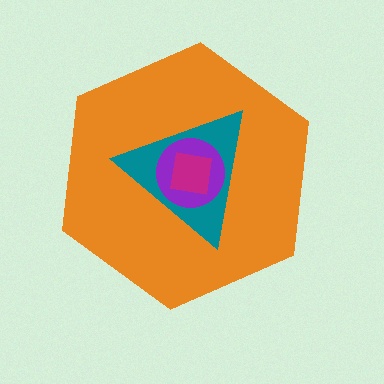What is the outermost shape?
The orange hexagon.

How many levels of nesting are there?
4.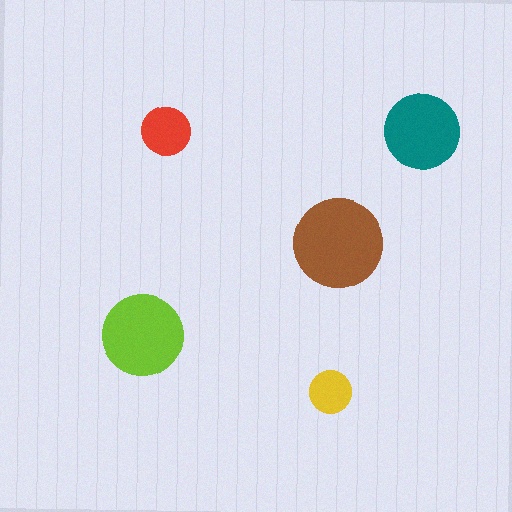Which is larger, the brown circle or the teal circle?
The brown one.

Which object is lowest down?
The yellow circle is bottommost.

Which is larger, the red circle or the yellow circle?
The red one.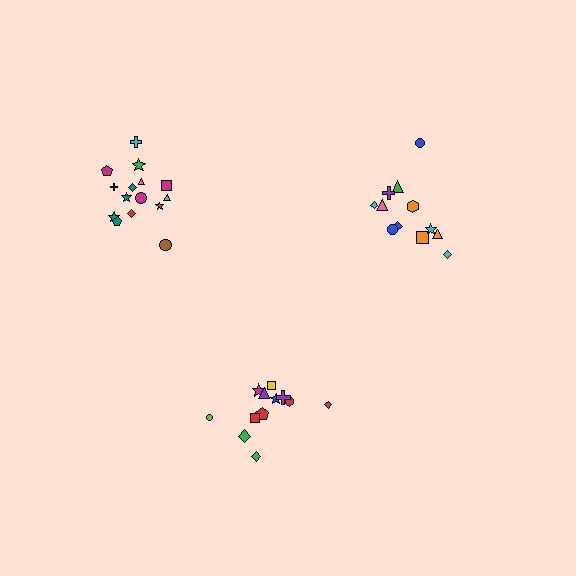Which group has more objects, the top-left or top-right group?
The top-left group.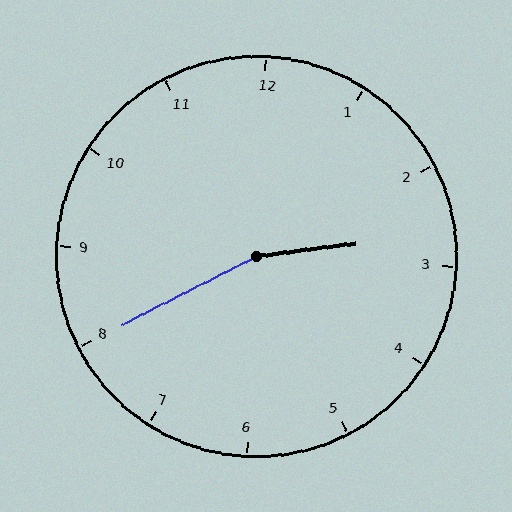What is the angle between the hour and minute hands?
Approximately 160 degrees.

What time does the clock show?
2:40.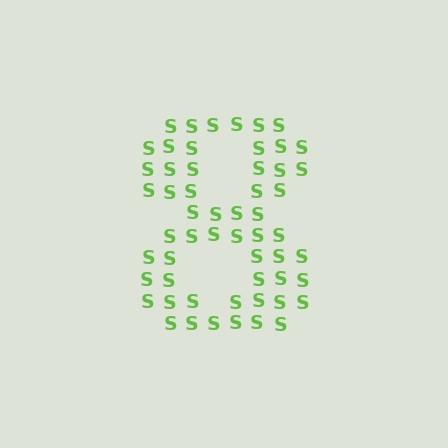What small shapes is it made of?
It is made of small letter S's.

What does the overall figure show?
The overall figure shows the digit 8.